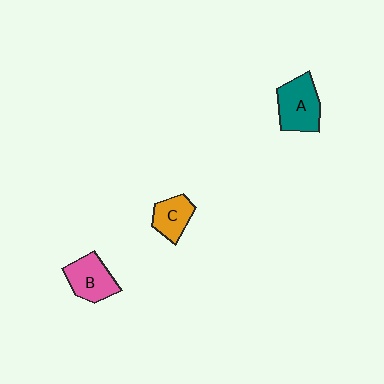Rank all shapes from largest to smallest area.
From largest to smallest: A (teal), B (pink), C (orange).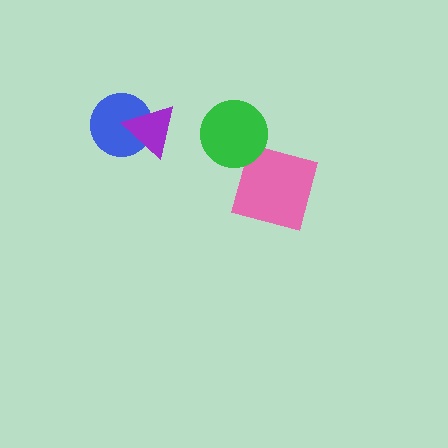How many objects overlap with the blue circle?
1 object overlaps with the blue circle.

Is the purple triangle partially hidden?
No, no other shape covers it.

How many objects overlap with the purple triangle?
1 object overlaps with the purple triangle.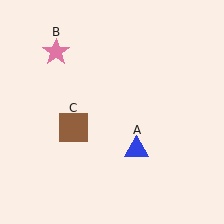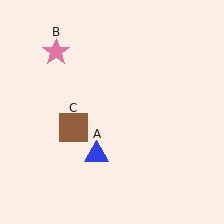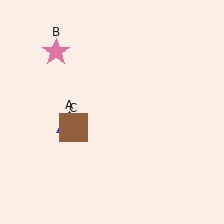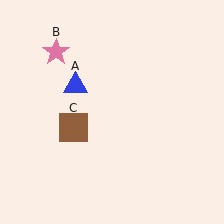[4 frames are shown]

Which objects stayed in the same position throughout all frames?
Pink star (object B) and brown square (object C) remained stationary.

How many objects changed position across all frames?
1 object changed position: blue triangle (object A).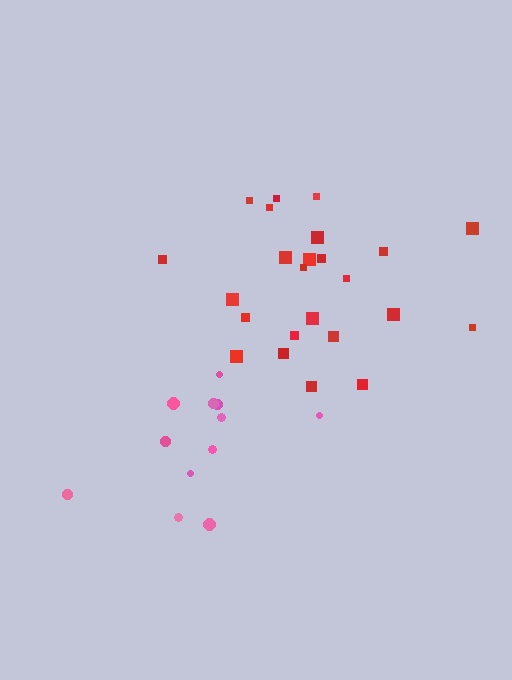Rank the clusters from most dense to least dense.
red, pink.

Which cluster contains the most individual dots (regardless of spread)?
Red (24).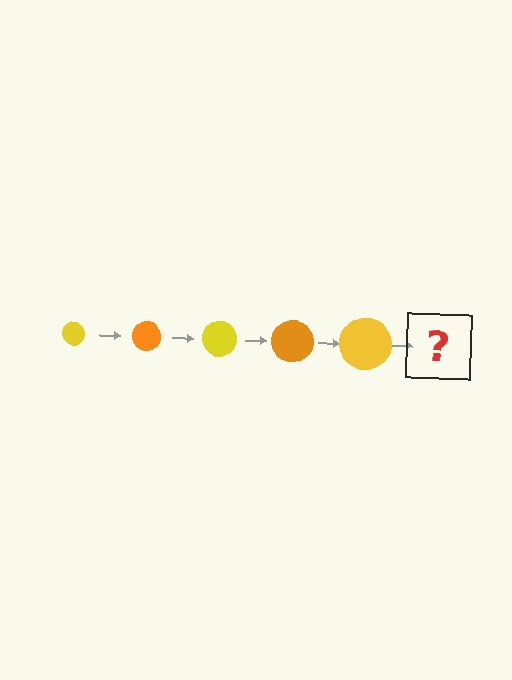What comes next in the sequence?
The next element should be an orange circle, larger than the previous one.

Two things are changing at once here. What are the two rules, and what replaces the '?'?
The two rules are that the circle grows larger each step and the color cycles through yellow and orange. The '?' should be an orange circle, larger than the previous one.